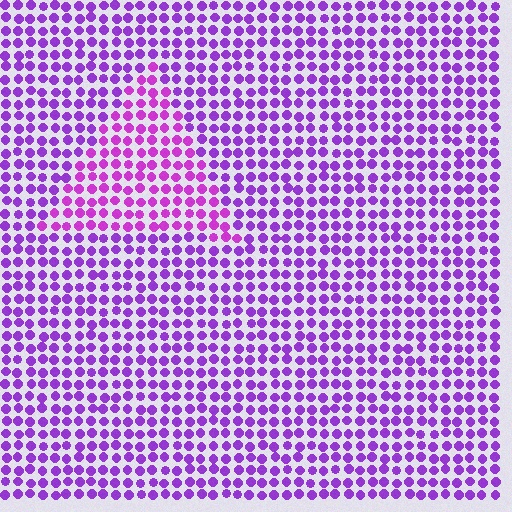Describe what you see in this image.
The image is filled with small purple elements in a uniform arrangement. A triangle-shaped region is visible where the elements are tinted to a slightly different hue, forming a subtle color boundary.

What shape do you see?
I see a triangle.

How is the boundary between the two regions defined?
The boundary is defined purely by a slight shift in hue (about 22 degrees). Spacing, size, and orientation are identical on both sides.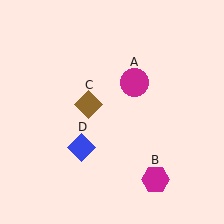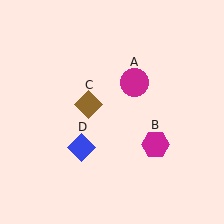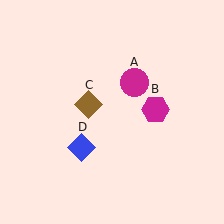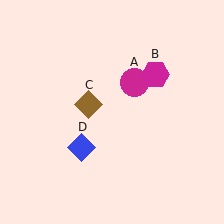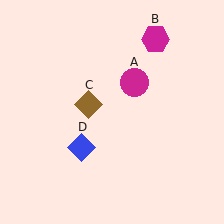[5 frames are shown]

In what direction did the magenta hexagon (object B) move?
The magenta hexagon (object B) moved up.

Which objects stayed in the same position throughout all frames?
Magenta circle (object A) and brown diamond (object C) and blue diamond (object D) remained stationary.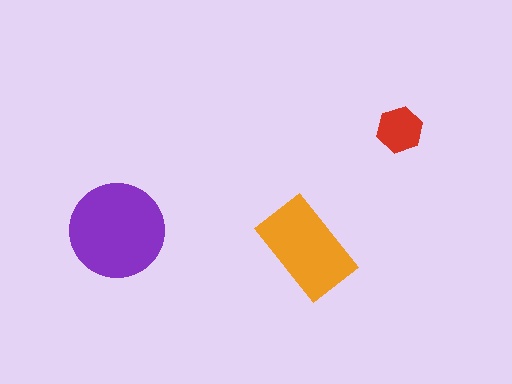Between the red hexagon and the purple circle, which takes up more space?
The purple circle.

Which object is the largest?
The purple circle.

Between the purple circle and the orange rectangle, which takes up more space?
The purple circle.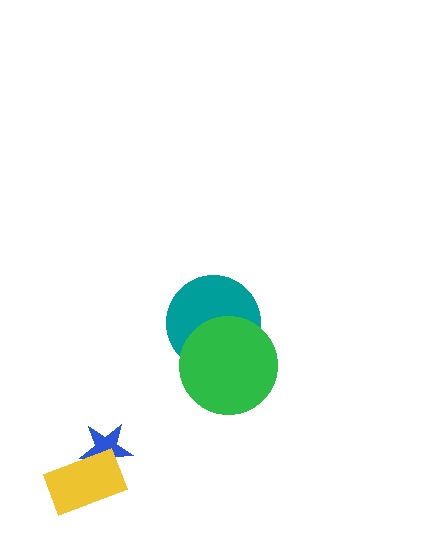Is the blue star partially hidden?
Yes, it is partially covered by another shape.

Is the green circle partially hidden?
No, no other shape covers it.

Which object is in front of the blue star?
The yellow rectangle is in front of the blue star.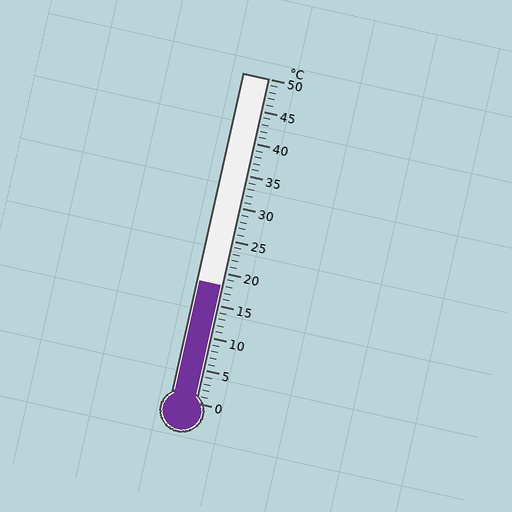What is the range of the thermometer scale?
The thermometer scale ranges from 0°C to 50°C.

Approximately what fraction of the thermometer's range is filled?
The thermometer is filled to approximately 35% of its range.